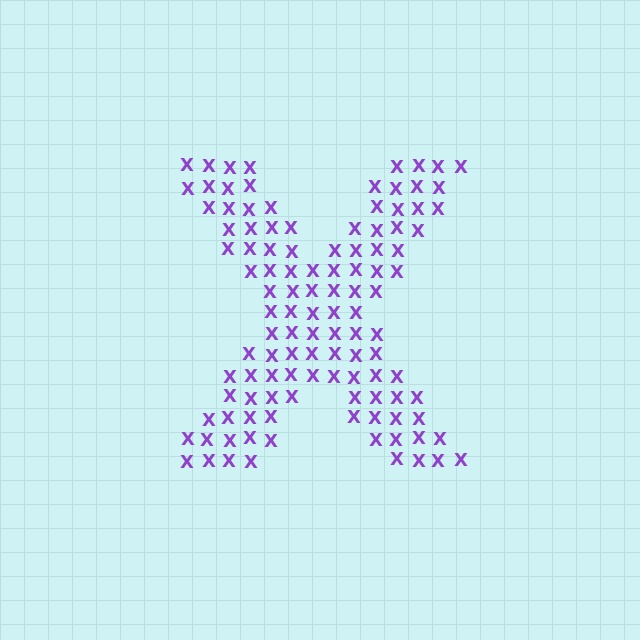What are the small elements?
The small elements are letter X's.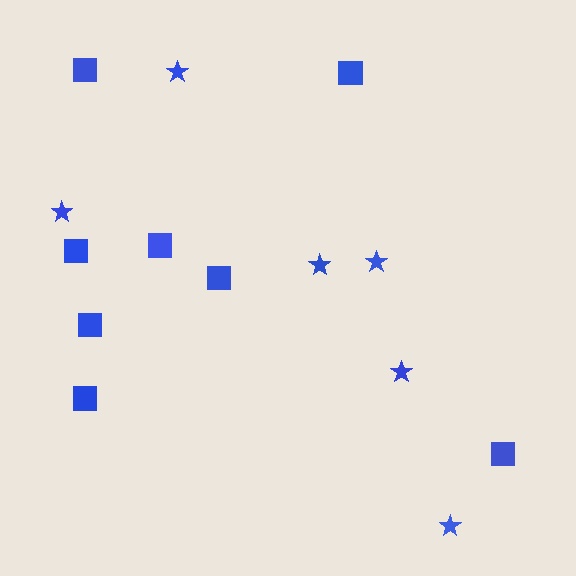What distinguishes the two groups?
There are 2 groups: one group of stars (6) and one group of squares (8).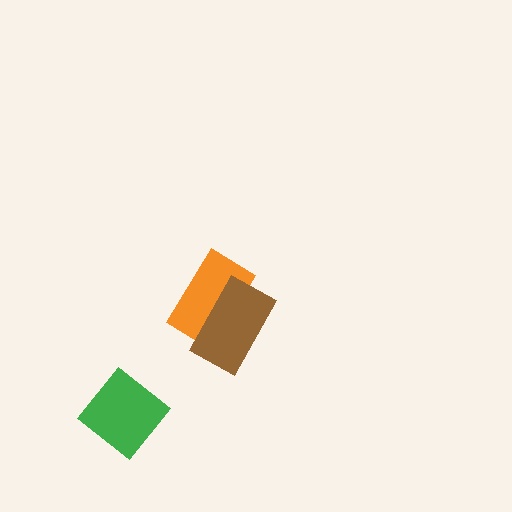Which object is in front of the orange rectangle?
The brown rectangle is in front of the orange rectangle.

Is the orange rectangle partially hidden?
Yes, it is partially covered by another shape.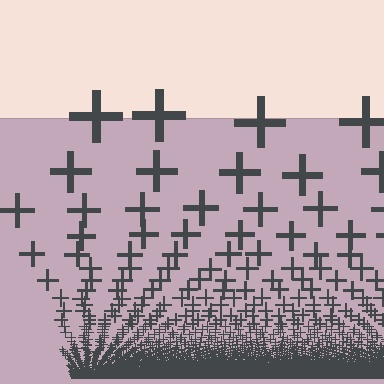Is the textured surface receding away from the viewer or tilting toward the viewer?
The surface appears to tilt toward the viewer. Texture elements get larger and sparser toward the top.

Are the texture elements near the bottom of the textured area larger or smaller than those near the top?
Smaller. The gradient is inverted — elements near the bottom are smaller and denser.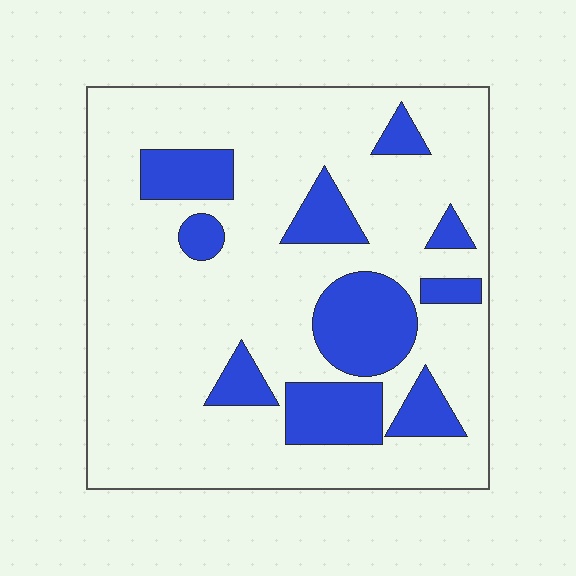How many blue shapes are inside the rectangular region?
10.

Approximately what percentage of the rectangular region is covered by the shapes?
Approximately 20%.